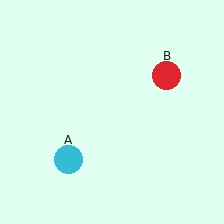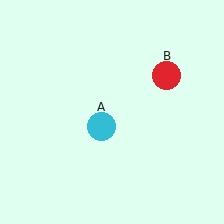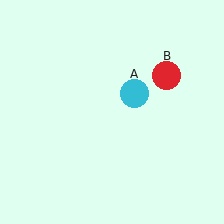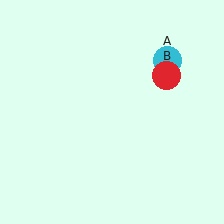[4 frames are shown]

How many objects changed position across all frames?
1 object changed position: cyan circle (object A).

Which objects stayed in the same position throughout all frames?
Red circle (object B) remained stationary.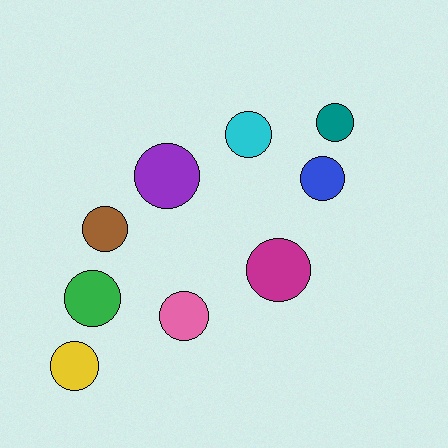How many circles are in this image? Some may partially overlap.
There are 9 circles.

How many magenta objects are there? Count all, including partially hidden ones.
There is 1 magenta object.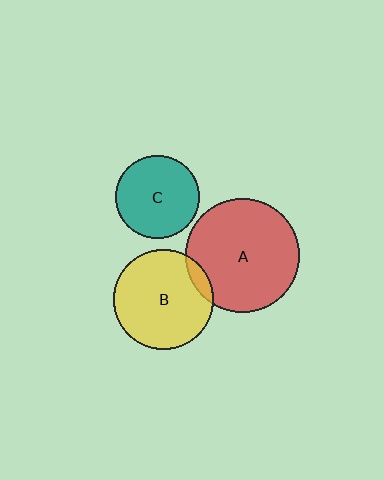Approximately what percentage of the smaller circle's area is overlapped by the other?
Approximately 10%.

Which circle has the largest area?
Circle A (red).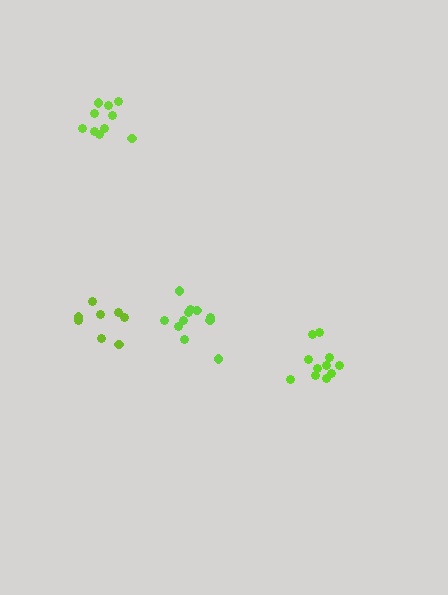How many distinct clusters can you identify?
There are 4 distinct clusters.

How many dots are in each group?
Group 1: 10 dots, Group 2: 8 dots, Group 3: 11 dots, Group 4: 11 dots (40 total).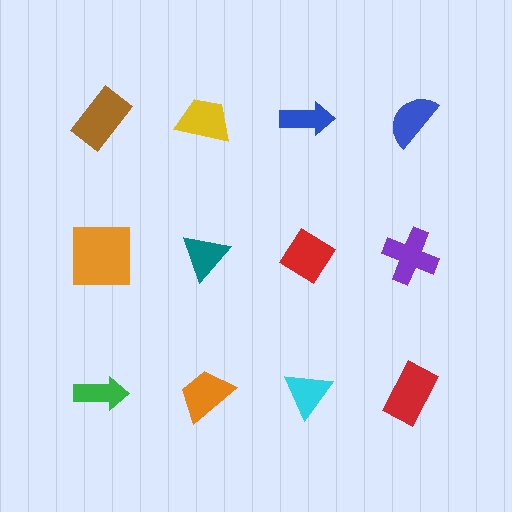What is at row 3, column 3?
A cyan triangle.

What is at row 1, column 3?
A blue arrow.